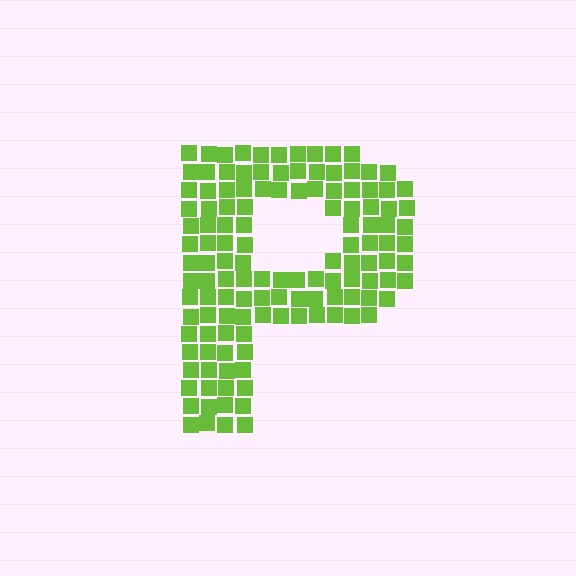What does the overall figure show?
The overall figure shows the letter P.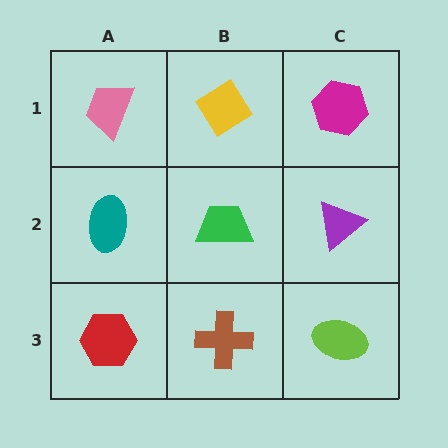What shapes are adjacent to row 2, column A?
A pink trapezoid (row 1, column A), a red hexagon (row 3, column A), a green trapezoid (row 2, column B).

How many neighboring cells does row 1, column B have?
3.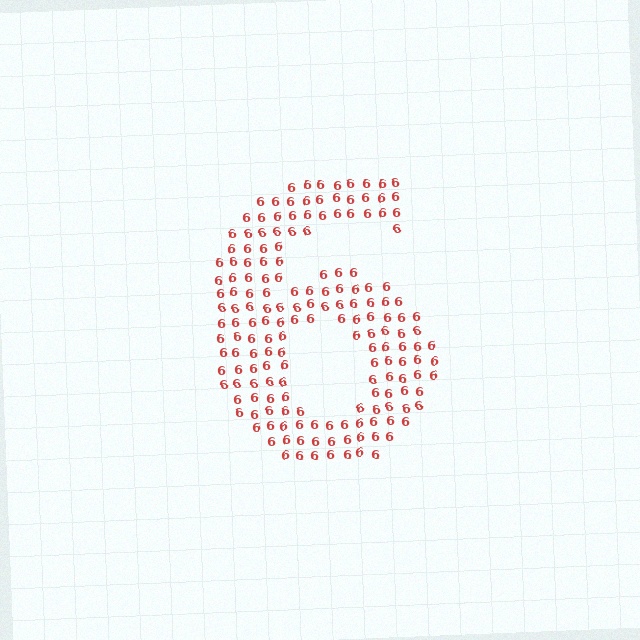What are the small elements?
The small elements are digit 6's.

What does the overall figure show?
The overall figure shows the digit 6.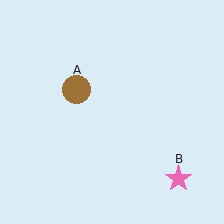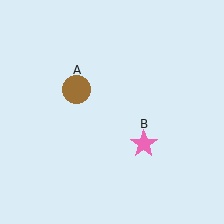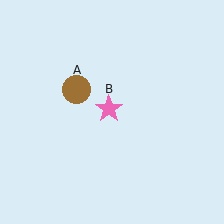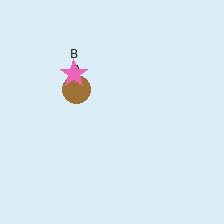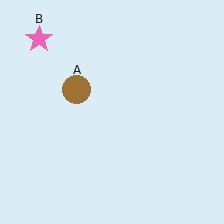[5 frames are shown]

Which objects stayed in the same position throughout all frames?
Brown circle (object A) remained stationary.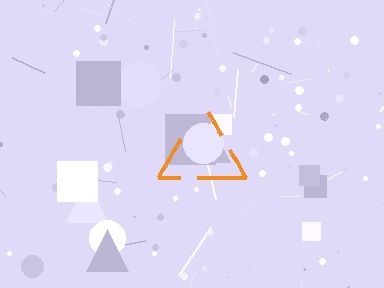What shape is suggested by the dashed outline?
The dashed outline suggests a triangle.